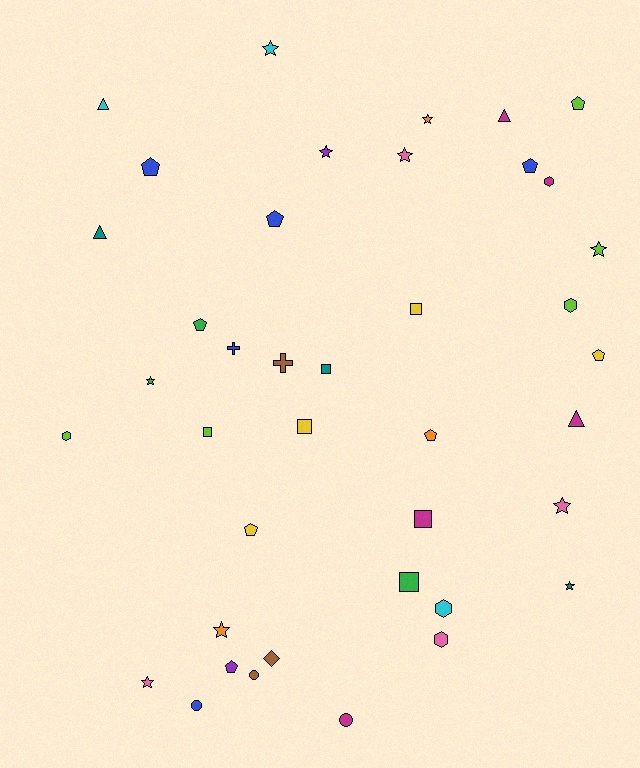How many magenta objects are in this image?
There are 5 magenta objects.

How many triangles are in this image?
There are 4 triangles.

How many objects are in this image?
There are 40 objects.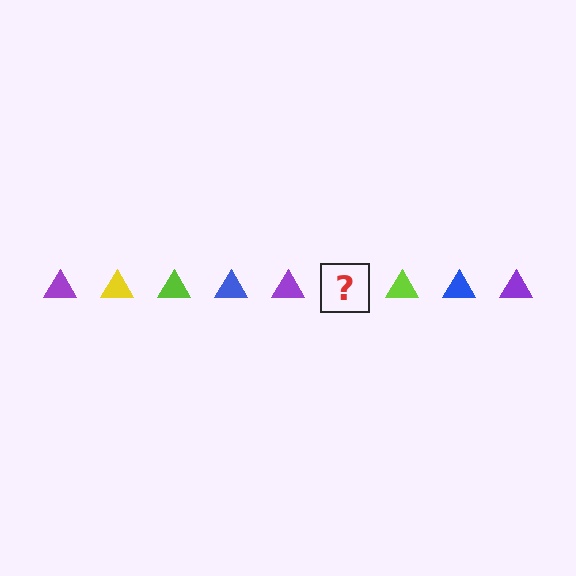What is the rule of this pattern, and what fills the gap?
The rule is that the pattern cycles through purple, yellow, lime, blue triangles. The gap should be filled with a yellow triangle.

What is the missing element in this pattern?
The missing element is a yellow triangle.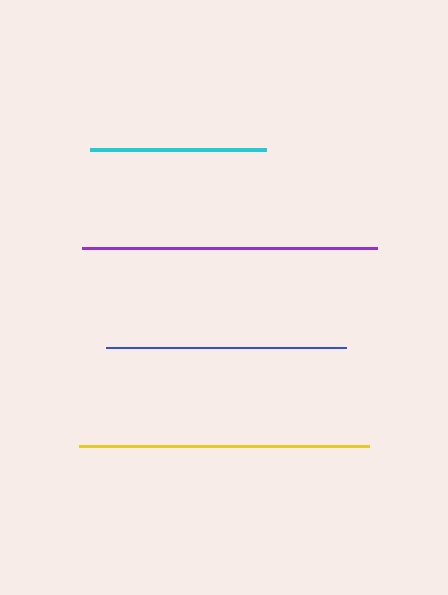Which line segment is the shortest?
The cyan line is the shortest at approximately 176 pixels.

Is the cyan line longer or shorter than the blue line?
The blue line is longer than the cyan line.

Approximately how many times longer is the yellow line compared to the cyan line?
The yellow line is approximately 1.6 times the length of the cyan line.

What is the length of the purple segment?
The purple segment is approximately 295 pixels long.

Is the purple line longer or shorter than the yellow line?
The purple line is longer than the yellow line.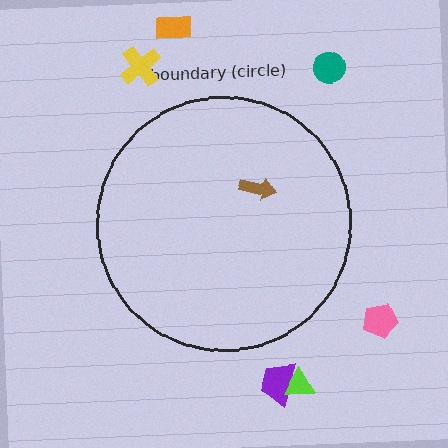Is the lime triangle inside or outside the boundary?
Outside.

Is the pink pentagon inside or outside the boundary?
Outside.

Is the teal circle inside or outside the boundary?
Outside.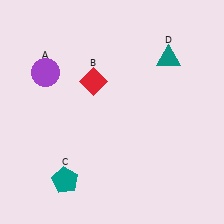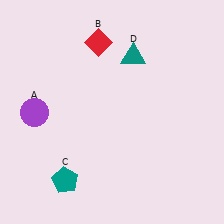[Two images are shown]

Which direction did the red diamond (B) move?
The red diamond (B) moved up.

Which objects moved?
The objects that moved are: the purple circle (A), the red diamond (B), the teal triangle (D).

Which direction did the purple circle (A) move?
The purple circle (A) moved down.